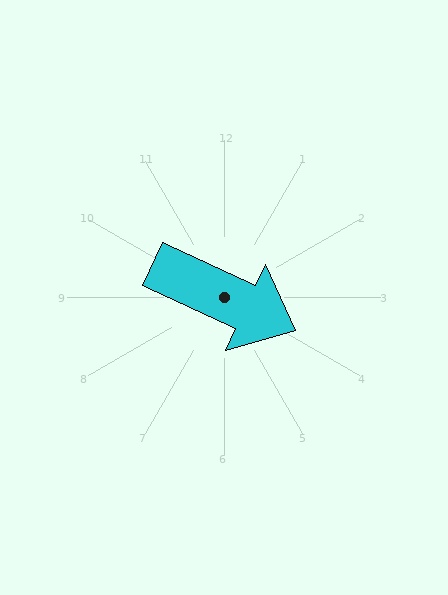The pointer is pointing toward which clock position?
Roughly 4 o'clock.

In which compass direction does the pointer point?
Southeast.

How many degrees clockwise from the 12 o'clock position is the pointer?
Approximately 115 degrees.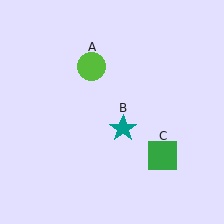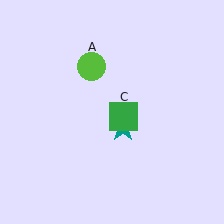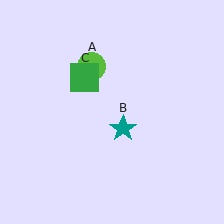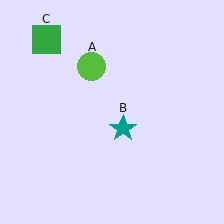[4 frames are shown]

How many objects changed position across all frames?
1 object changed position: green square (object C).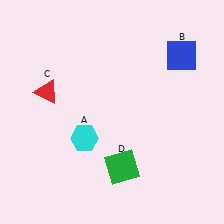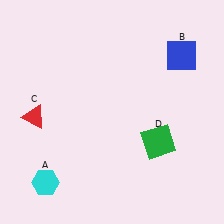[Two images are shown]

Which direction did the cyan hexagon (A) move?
The cyan hexagon (A) moved down.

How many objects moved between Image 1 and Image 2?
3 objects moved between the two images.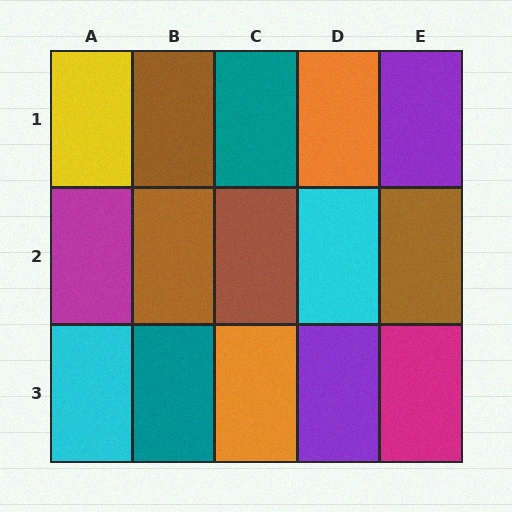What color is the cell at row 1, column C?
Teal.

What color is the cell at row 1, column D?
Orange.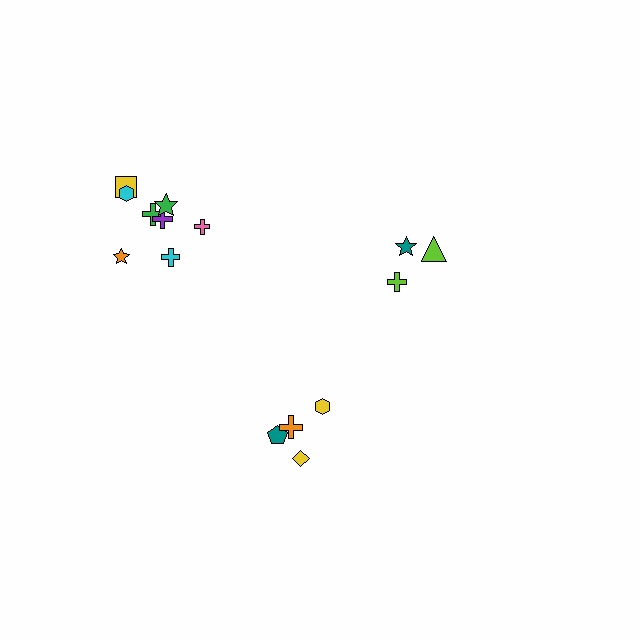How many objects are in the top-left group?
There are 8 objects.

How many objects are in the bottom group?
There are 4 objects.